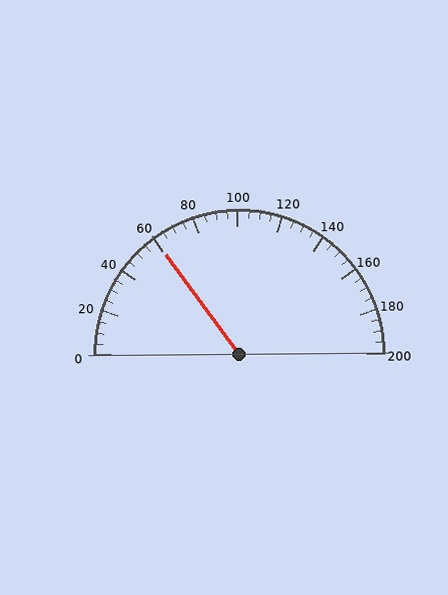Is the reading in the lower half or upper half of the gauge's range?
The reading is in the lower half of the range (0 to 200).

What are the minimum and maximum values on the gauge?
The gauge ranges from 0 to 200.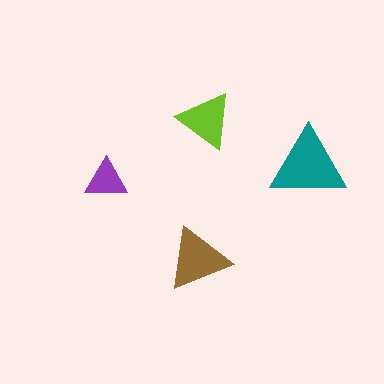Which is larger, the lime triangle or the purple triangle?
The lime one.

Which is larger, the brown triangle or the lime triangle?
The brown one.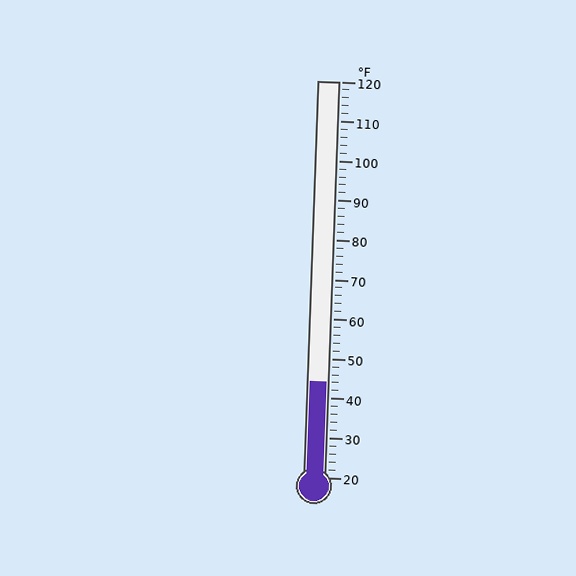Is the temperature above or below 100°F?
The temperature is below 100°F.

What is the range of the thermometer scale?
The thermometer scale ranges from 20°F to 120°F.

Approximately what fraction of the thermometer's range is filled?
The thermometer is filled to approximately 25% of its range.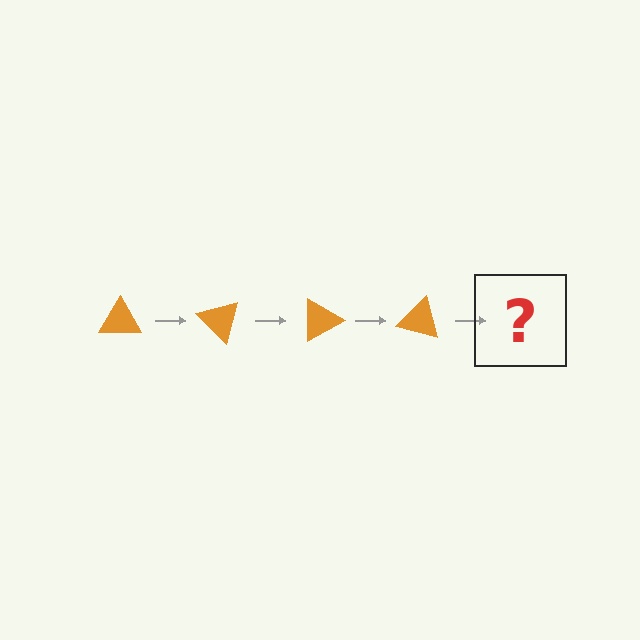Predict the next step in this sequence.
The next step is an orange triangle rotated 180 degrees.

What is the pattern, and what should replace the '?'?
The pattern is that the triangle rotates 45 degrees each step. The '?' should be an orange triangle rotated 180 degrees.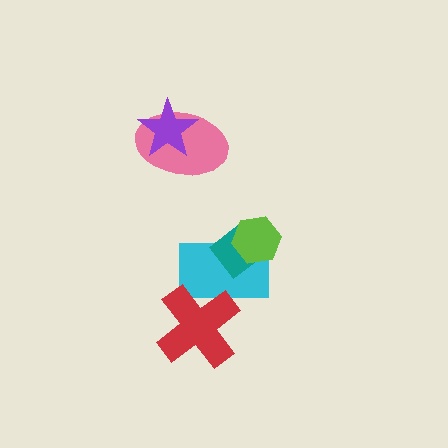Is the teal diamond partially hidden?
Yes, it is partially covered by another shape.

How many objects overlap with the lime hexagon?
2 objects overlap with the lime hexagon.